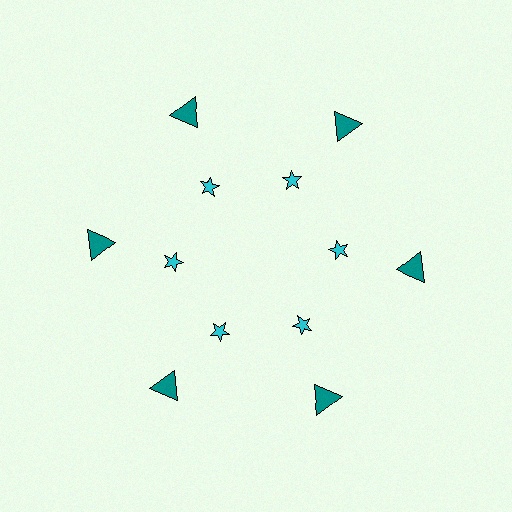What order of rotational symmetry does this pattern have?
This pattern has 6-fold rotational symmetry.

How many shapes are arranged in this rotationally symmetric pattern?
There are 12 shapes, arranged in 6 groups of 2.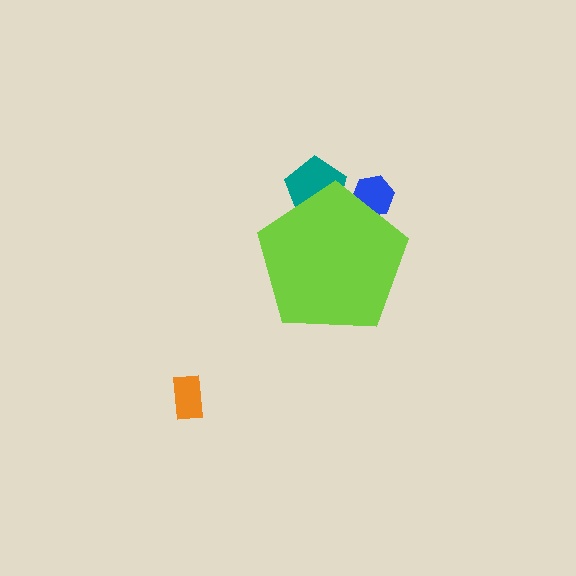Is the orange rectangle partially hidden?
No, the orange rectangle is fully visible.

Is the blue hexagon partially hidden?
Yes, the blue hexagon is partially hidden behind the lime pentagon.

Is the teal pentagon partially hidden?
Yes, the teal pentagon is partially hidden behind the lime pentagon.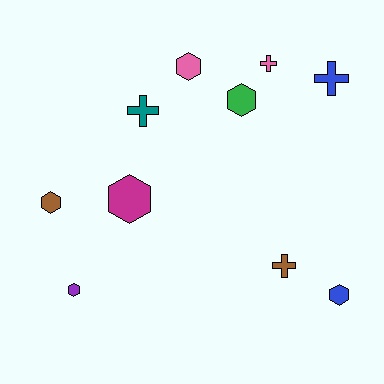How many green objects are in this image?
There is 1 green object.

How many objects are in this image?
There are 10 objects.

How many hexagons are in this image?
There are 6 hexagons.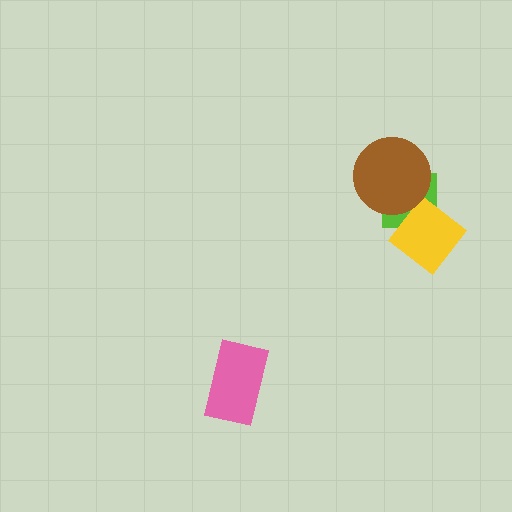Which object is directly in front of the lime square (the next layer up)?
The yellow diamond is directly in front of the lime square.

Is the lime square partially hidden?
Yes, it is partially covered by another shape.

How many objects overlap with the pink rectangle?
0 objects overlap with the pink rectangle.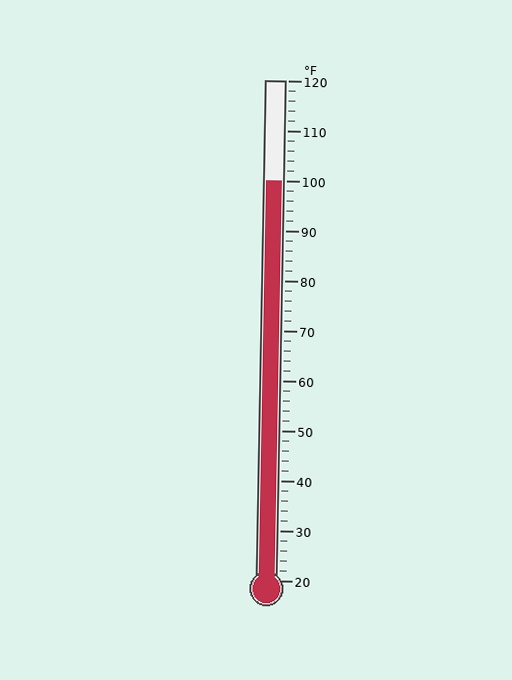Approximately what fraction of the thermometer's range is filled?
The thermometer is filled to approximately 80% of its range.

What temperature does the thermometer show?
The thermometer shows approximately 100°F.